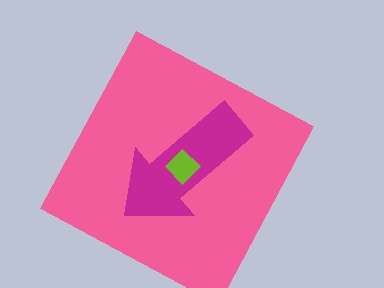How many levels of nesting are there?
3.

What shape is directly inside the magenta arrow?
The lime diamond.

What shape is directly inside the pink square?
The magenta arrow.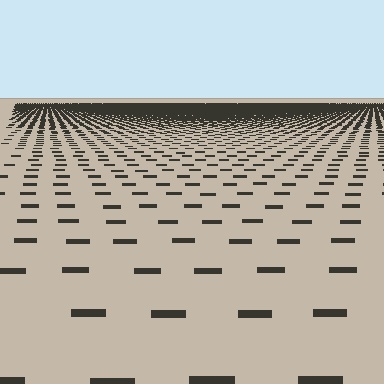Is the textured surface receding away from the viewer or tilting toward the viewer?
The surface is receding away from the viewer. Texture elements get smaller and denser toward the top.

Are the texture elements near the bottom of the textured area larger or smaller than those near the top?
Larger. Near the bottom, elements are closer to the viewer and appear at a bigger on-screen size.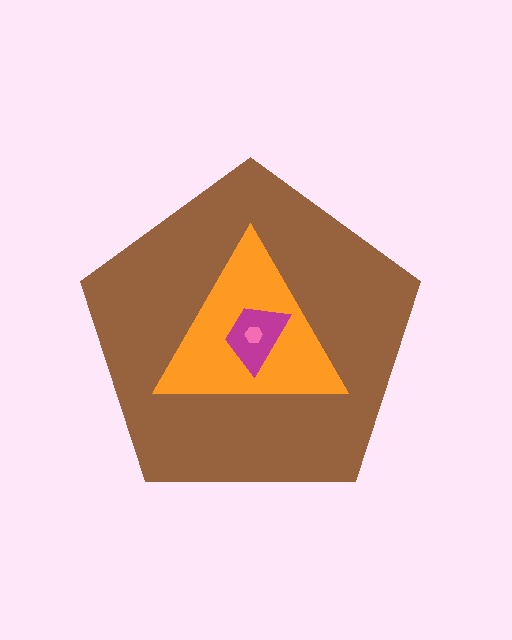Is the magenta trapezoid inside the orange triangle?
Yes.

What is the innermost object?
The pink hexagon.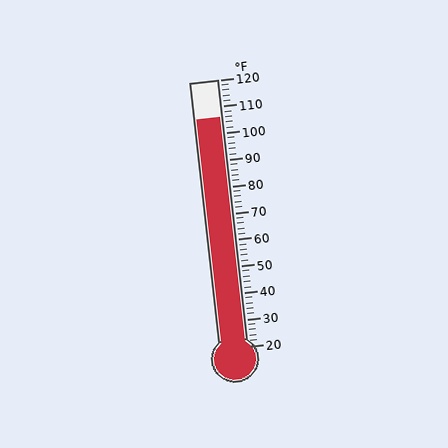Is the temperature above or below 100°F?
The temperature is above 100°F.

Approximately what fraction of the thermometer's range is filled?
The thermometer is filled to approximately 85% of its range.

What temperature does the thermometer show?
The thermometer shows approximately 106°F.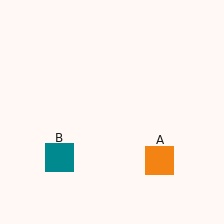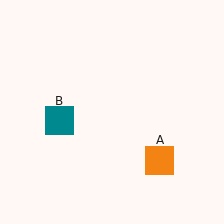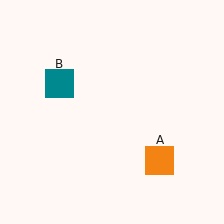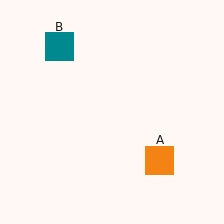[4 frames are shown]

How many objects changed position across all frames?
1 object changed position: teal square (object B).